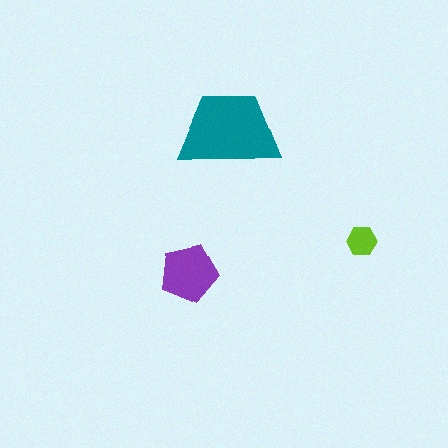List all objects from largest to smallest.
The teal trapezoid, the purple pentagon, the lime hexagon.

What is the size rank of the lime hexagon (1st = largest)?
3rd.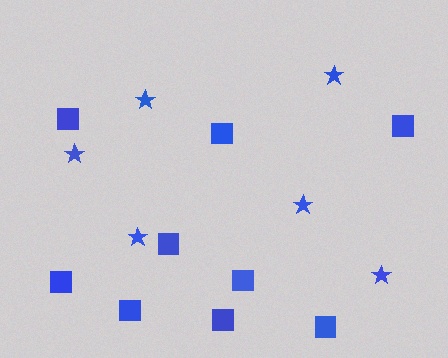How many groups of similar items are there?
There are 2 groups: one group of stars (6) and one group of squares (9).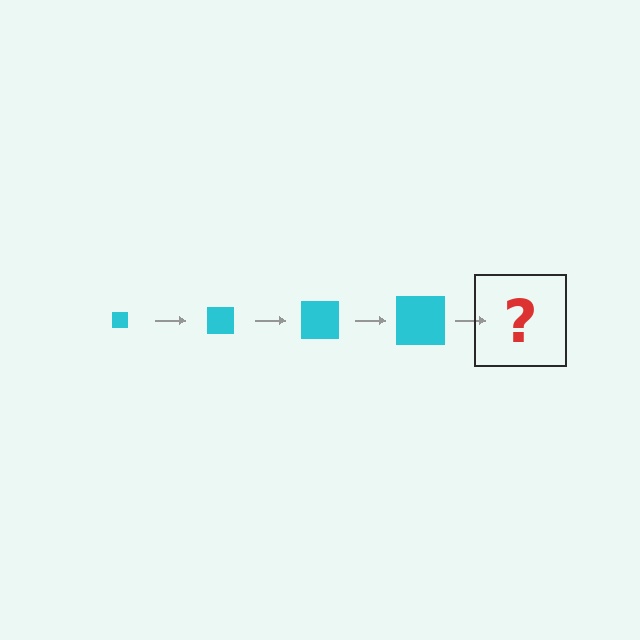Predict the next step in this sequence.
The next step is a cyan square, larger than the previous one.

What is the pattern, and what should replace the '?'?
The pattern is that the square gets progressively larger each step. The '?' should be a cyan square, larger than the previous one.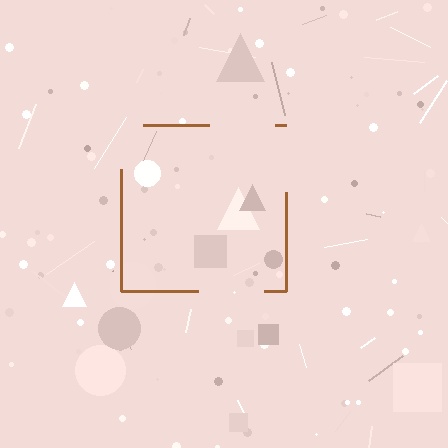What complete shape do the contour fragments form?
The contour fragments form a square.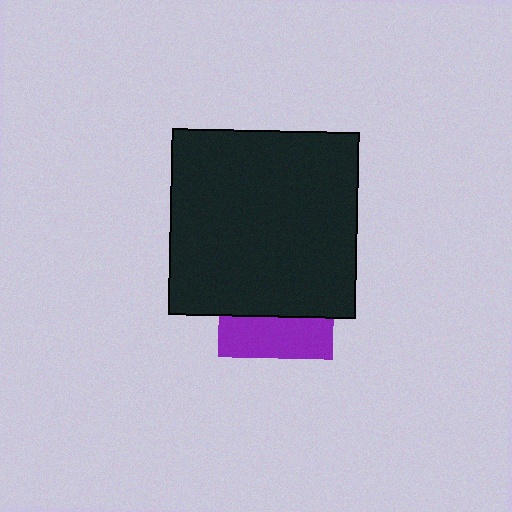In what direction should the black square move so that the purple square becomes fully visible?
The black square should move up. That is the shortest direction to clear the overlap and leave the purple square fully visible.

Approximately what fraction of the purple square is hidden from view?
Roughly 65% of the purple square is hidden behind the black square.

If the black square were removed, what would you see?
You would see the complete purple square.